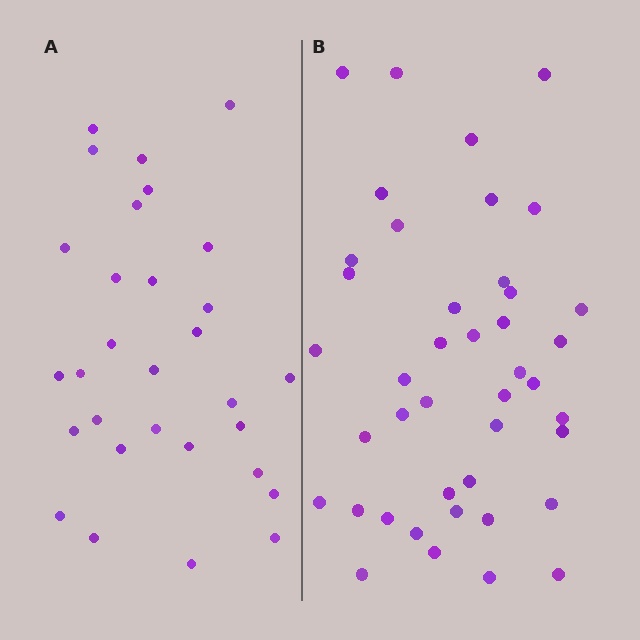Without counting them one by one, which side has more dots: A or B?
Region B (the right region) has more dots.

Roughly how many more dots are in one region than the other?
Region B has roughly 12 or so more dots than region A.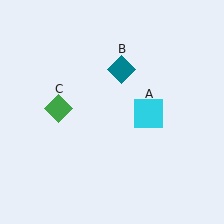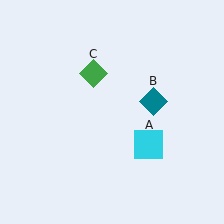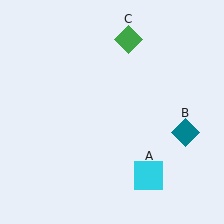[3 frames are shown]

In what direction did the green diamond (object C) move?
The green diamond (object C) moved up and to the right.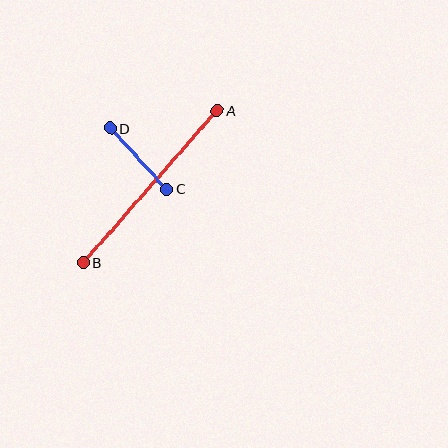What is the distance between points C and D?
The distance is approximately 83 pixels.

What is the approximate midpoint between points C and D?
The midpoint is at approximately (139, 159) pixels.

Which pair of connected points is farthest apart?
Points A and B are farthest apart.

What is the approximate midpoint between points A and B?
The midpoint is at approximately (150, 187) pixels.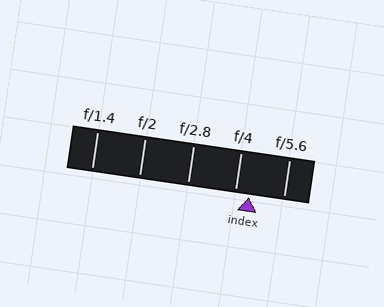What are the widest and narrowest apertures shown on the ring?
The widest aperture shown is f/1.4 and the narrowest is f/5.6.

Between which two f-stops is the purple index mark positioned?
The index mark is between f/4 and f/5.6.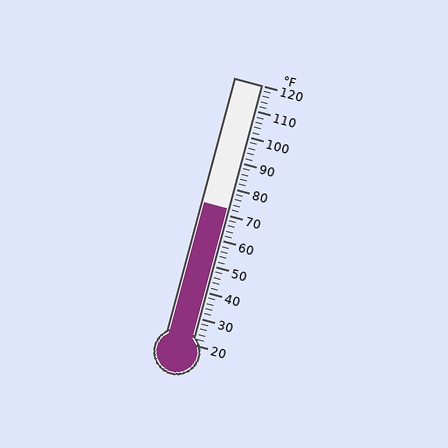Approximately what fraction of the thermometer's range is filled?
The thermometer is filled to approximately 50% of its range.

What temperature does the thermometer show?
The thermometer shows approximately 72°F.